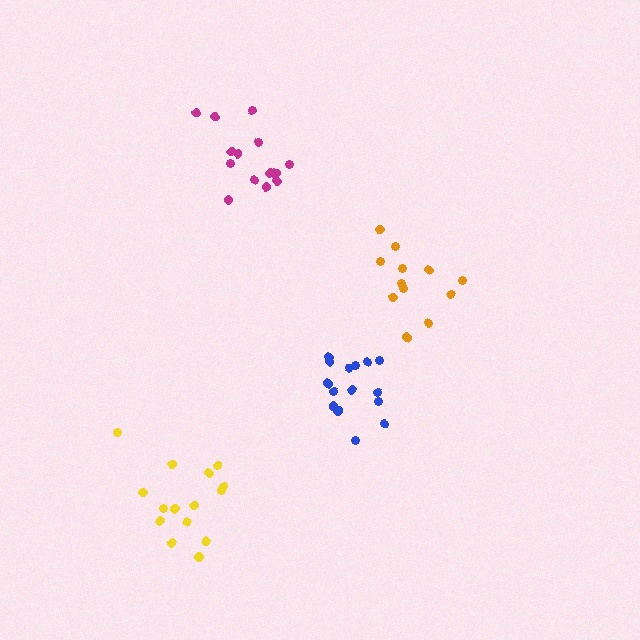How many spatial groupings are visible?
There are 4 spatial groupings.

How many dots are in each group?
Group 1: 12 dots, Group 2: 16 dots, Group 3: 15 dots, Group 4: 15 dots (58 total).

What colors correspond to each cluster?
The clusters are colored: orange, yellow, blue, magenta.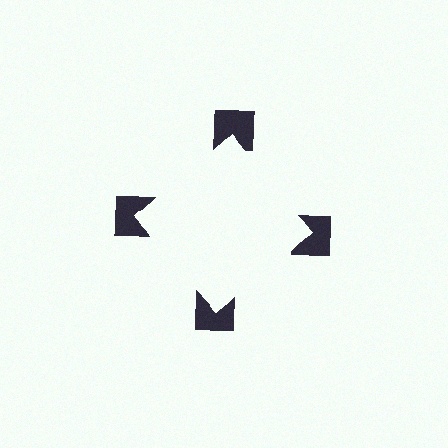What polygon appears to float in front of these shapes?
An illusory square — its edges are inferred from the aligned wedge cuts in the notched squares, not physically drawn.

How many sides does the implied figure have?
4 sides.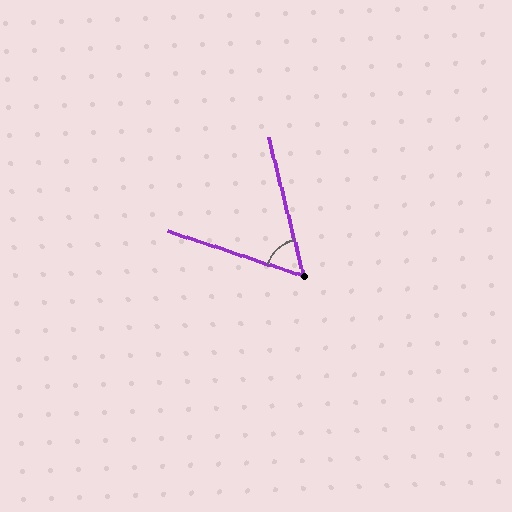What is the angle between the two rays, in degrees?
Approximately 57 degrees.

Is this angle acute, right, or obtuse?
It is acute.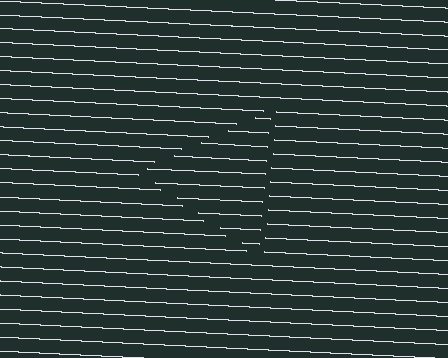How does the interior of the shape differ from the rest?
The interior of the shape contains the same grating, shifted by half a period — the contour is defined by the phase discontinuity where line-ends from the inner and outer gratings abut.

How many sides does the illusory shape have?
3 sides — the line-ends trace a triangle.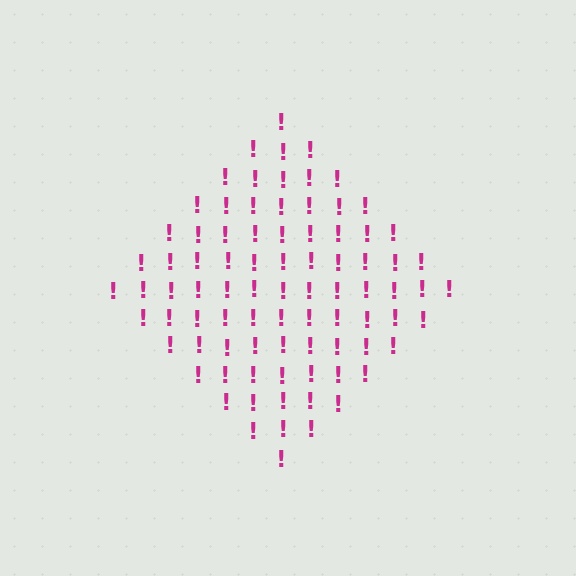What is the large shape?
The large shape is a diamond.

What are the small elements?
The small elements are exclamation marks.